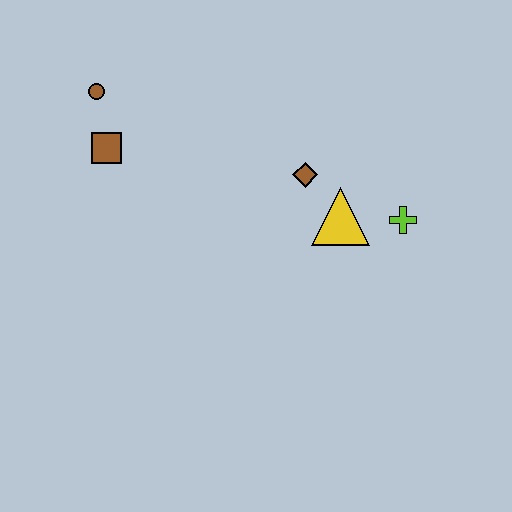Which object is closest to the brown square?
The brown circle is closest to the brown square.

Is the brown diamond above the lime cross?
Yes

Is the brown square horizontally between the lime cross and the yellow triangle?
No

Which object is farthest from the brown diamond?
The brown circle is farthest from the brown diamond.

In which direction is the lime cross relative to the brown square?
The lime cross is to the right of the brown square.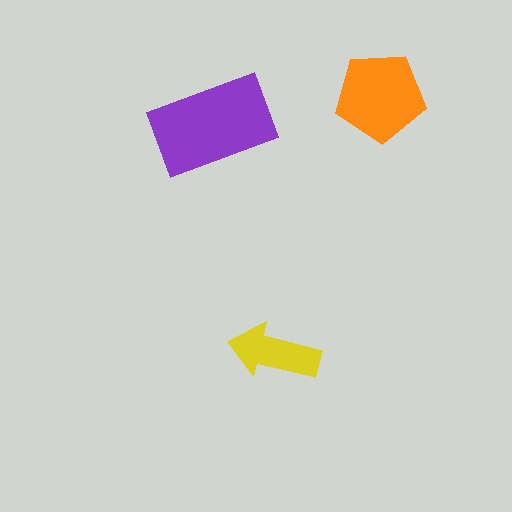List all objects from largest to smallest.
The purple rectangle, the orange pentagon, the yellow arrow.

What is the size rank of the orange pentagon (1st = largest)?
2nd.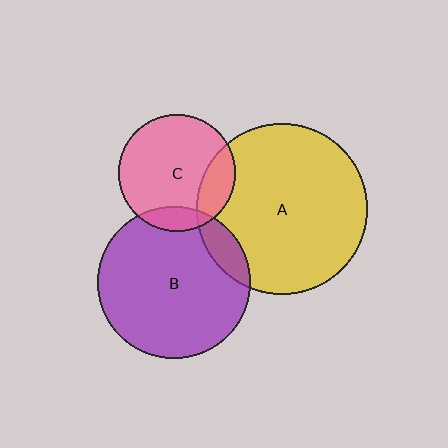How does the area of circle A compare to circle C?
Approximately 2.1 times.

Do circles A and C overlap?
Yes.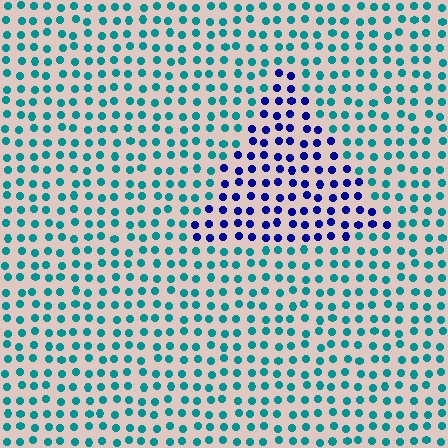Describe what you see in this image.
The image is filled with small teal elements in a uniform arrangement. A triangle-shaped region is visible where the elements are tinted to a slightly different hue, forming a subtle color boundary.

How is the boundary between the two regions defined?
The boundary is defined purely by a slight shift in hue (about 58 degrees). Spacing, size, and orientation are identical on both sides.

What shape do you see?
I see a triangle.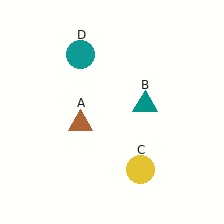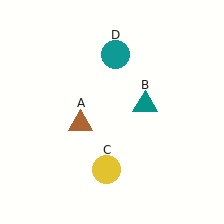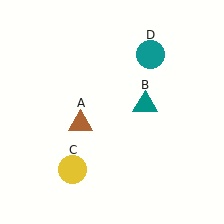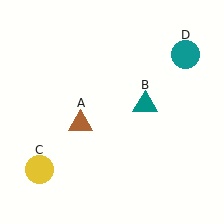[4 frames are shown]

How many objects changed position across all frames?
2 objects changed position: yellow circle (object C), teal circle (object D).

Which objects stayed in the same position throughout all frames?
Brown triangle (object A) and teal triangle (object B) remained stationary.